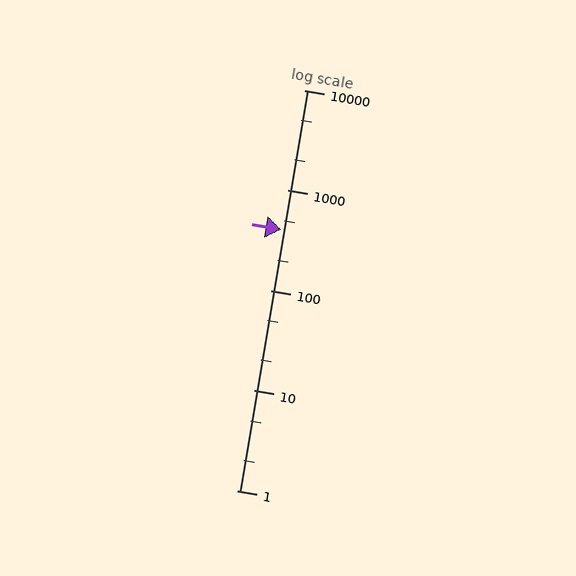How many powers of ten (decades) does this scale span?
The scale spans 4 decades, from 1 to 10000.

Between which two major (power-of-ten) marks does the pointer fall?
The pointer is between 100 and 1000.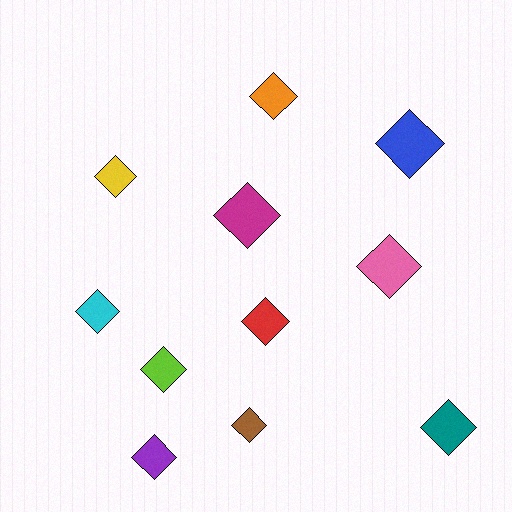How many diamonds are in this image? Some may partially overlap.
There are 11 diamonds.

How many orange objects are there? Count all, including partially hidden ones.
There is 1 orange object.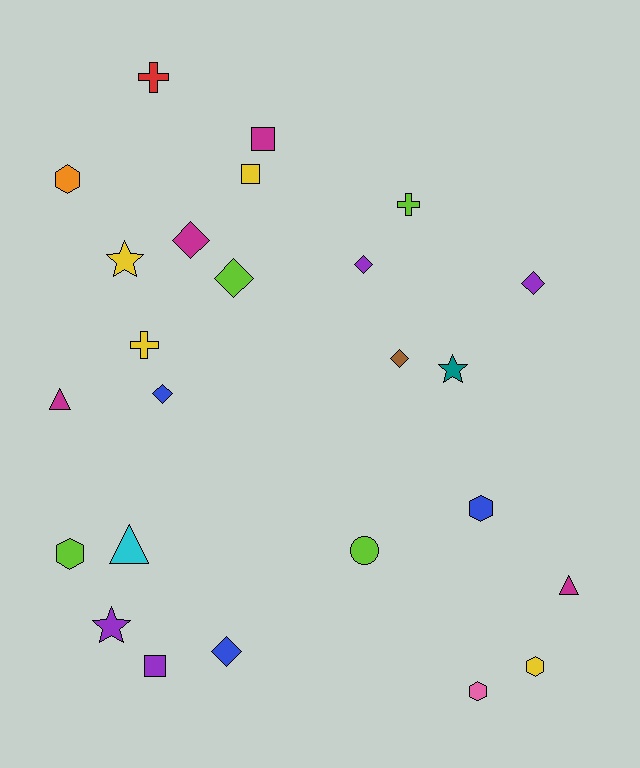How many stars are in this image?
There are 3 stars.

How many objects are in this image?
There are 25 objects.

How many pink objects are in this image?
There is 1 pink object.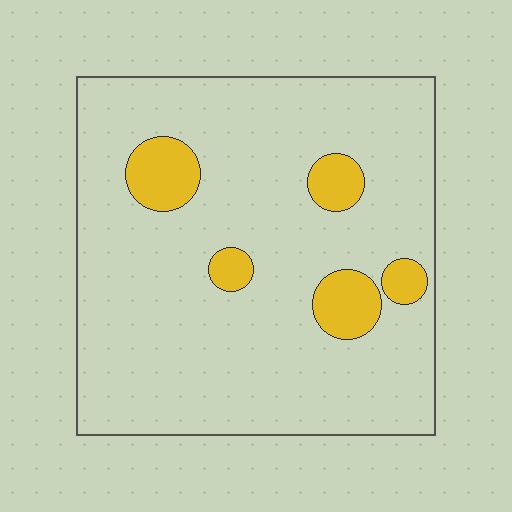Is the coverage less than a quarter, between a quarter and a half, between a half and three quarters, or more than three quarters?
Less than a quarter.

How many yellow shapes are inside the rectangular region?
5.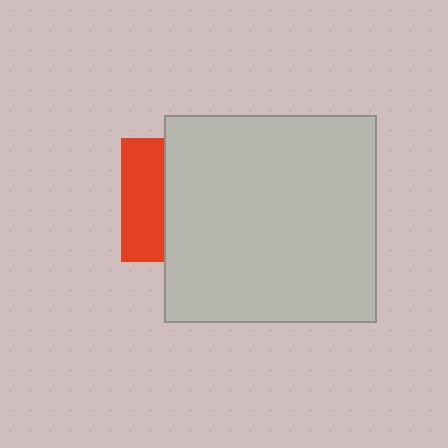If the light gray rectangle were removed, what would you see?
You would see the complete red square.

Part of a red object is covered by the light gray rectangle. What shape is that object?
It is a square.